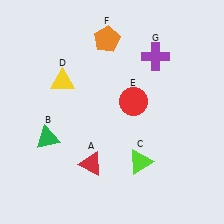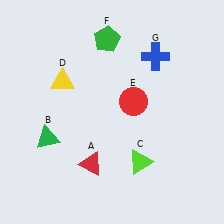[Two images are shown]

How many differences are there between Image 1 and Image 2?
There are 2 differences between the two images.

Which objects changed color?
F changed from orange to green. G changed from purple to blue.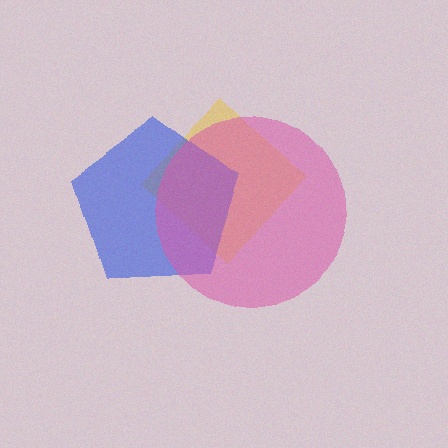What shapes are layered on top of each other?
The layered shapes are: a yellow diamond, a blue pentagon, a pink circle.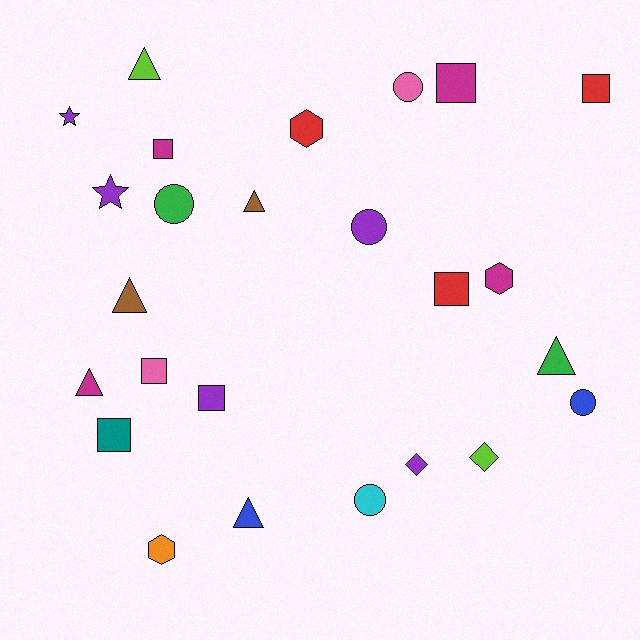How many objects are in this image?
There are 25 objects.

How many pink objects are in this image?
There are 2 pink objects.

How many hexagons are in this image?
There are 3 hexagons.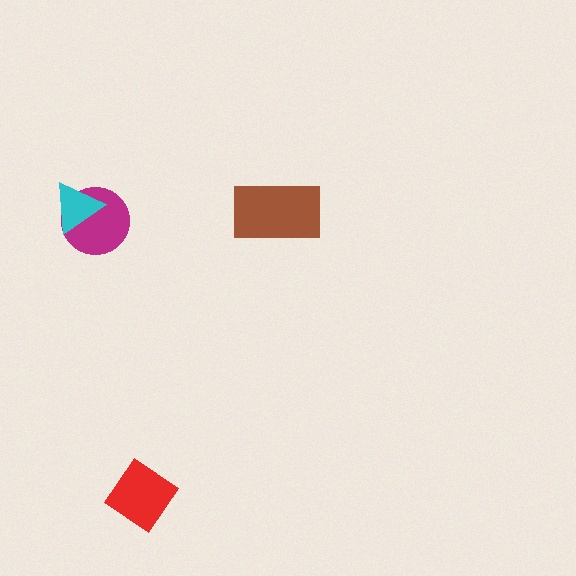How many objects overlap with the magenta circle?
1 object overlaps with the magenta circle.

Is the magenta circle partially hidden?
Yes, it is partially covered by another shape.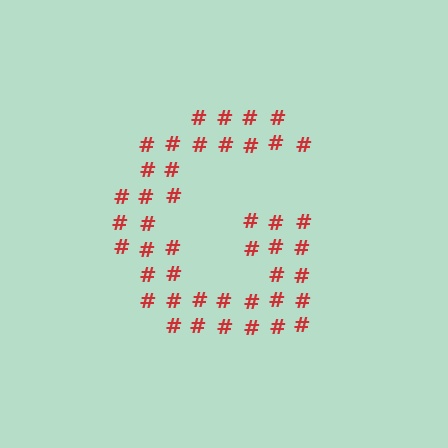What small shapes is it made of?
It is made of small hash symbols.